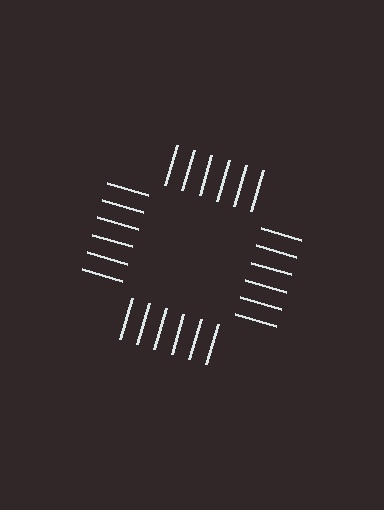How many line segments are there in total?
24 — 6 along each of the 4 edges.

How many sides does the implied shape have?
4 sides — the line-ends trace a square.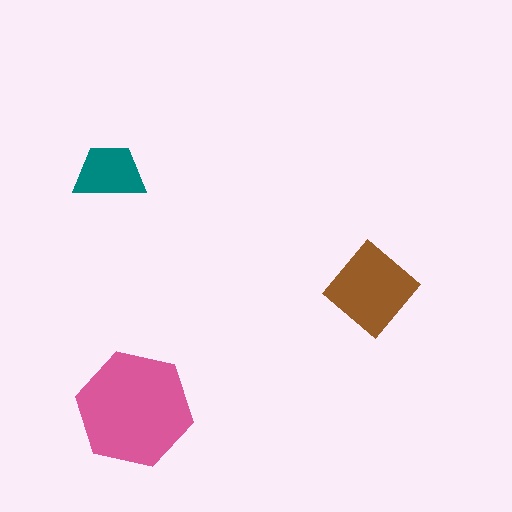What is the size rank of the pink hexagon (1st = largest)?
1st.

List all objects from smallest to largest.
The teal trapezoid, the brown diamond, the pink hexagon.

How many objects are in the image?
There are 3 objects in the image.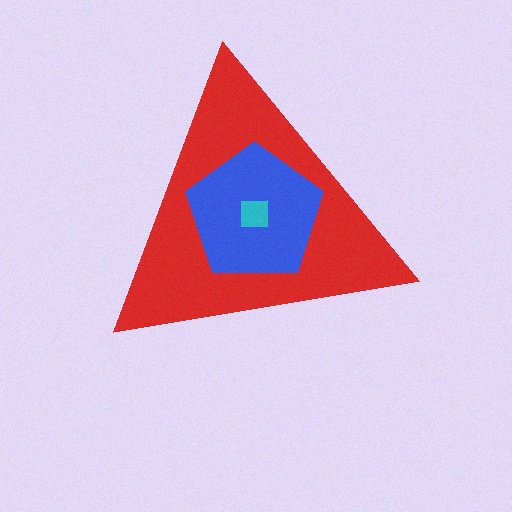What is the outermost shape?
The red triangle.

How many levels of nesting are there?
3.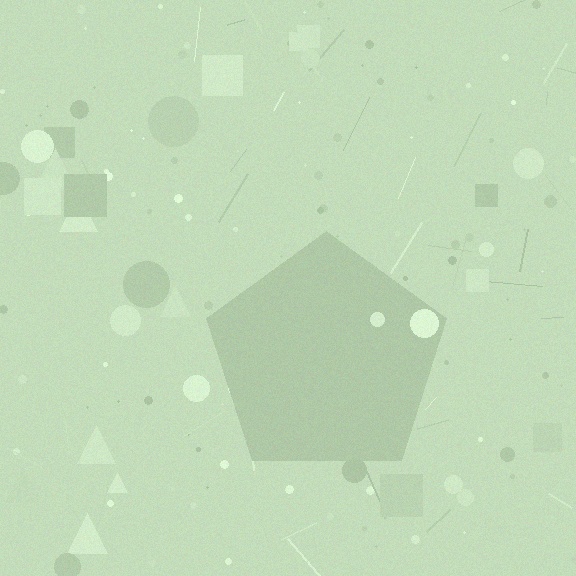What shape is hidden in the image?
A pentagon is hidden in the image.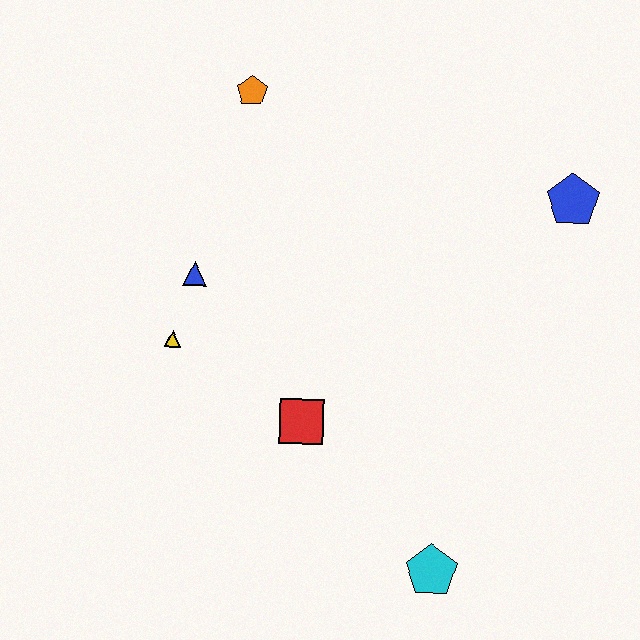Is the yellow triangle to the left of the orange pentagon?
Yes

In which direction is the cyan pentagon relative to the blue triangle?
The cyan pentagon is below the blue triangle.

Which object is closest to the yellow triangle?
The blue triangle is closest to the yellow triangle.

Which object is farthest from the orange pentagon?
The cyan pentagon is farthest from the orange pentagon.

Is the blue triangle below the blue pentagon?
Yes